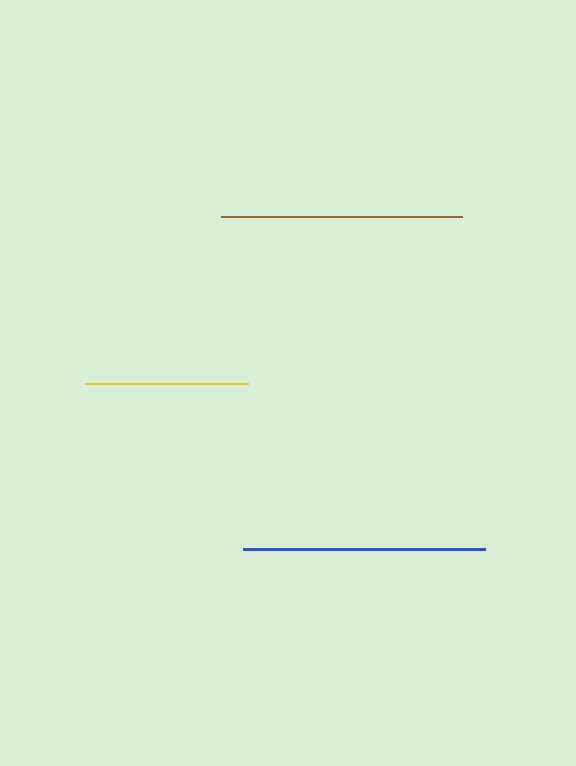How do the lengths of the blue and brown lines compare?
The blue and brown lines are approximately the same length.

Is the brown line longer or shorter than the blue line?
The blue line is longer than the brown line.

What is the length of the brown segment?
The brown segment is approximately 240 pixels long.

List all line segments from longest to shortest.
From longest to shortest: blue, brown, yellow.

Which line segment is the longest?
The blue line is the longest at approximately 242 pixels.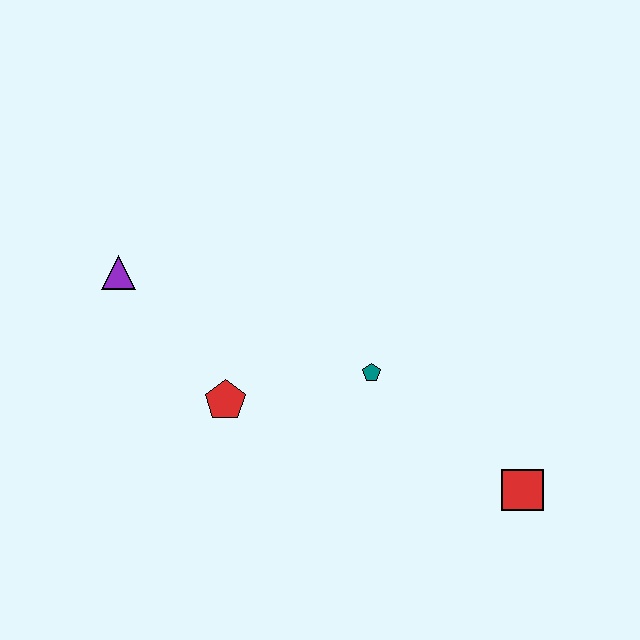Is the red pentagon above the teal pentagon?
No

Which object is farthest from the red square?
The purple triangle is farthest from the red square.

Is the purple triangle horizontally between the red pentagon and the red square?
No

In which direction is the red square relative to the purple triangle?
The red square is to the right of the purple triangle.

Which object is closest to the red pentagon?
The teal pentagon is closest to the red pentagon.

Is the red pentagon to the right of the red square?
No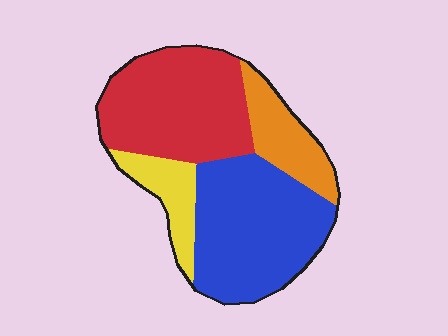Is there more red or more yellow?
Red.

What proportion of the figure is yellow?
Yellow takes up about one tenth (1/10) of the figure.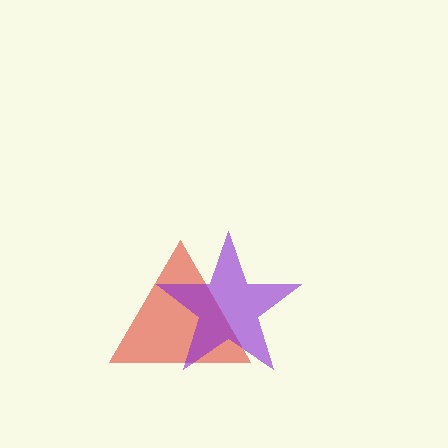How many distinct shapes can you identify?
There are 2 distinct shapes: a red triangle, a purple star.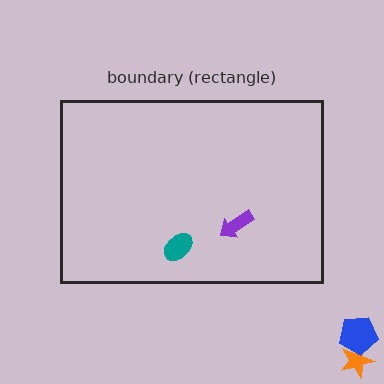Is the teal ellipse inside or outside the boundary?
Inside.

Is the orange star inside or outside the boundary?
Outside.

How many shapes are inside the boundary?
2 inside, 2 outside.